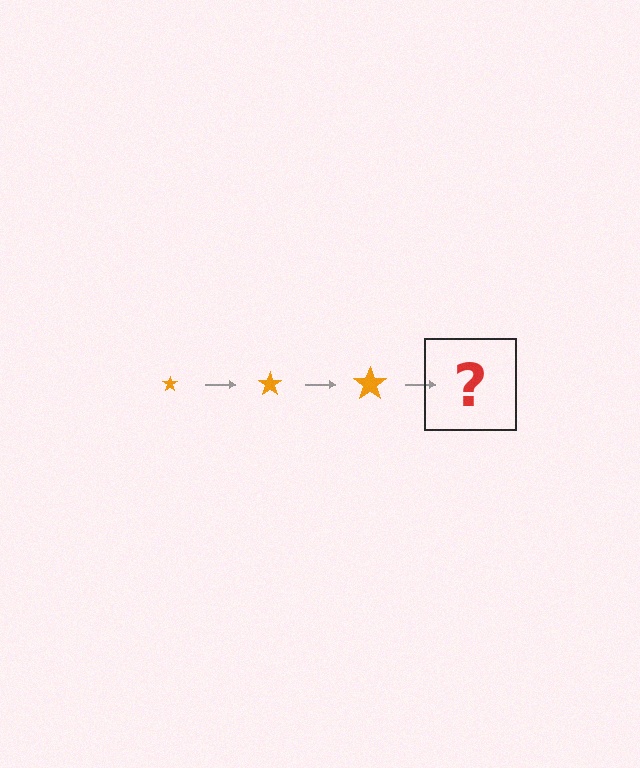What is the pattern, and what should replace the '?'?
The pattern is that the star gets progressively larger each step. The '?' should be an orange star, larger than the previous one.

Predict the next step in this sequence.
The next step is an orange star, larger than the previous one.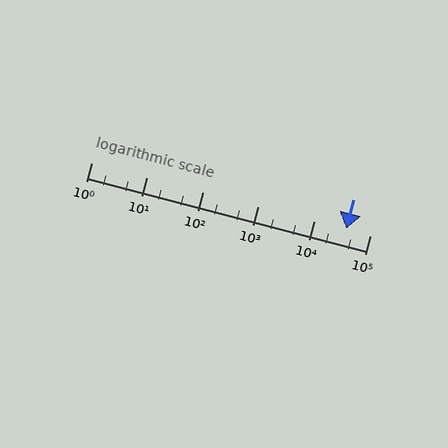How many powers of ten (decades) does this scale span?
The scale spans 5 decades, from 1 to 100000.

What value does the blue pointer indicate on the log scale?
The pointer indicates approximately 37000.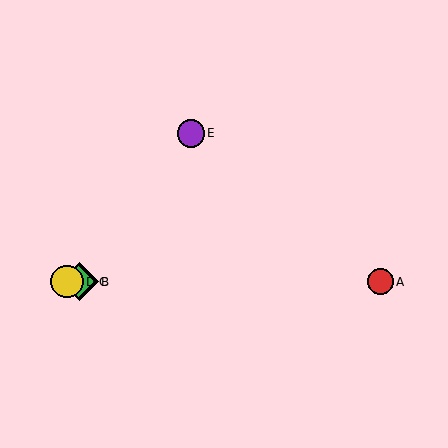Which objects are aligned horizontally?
Objects A, B, C, D are aligned horizontally.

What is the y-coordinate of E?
Object E is at y≈133.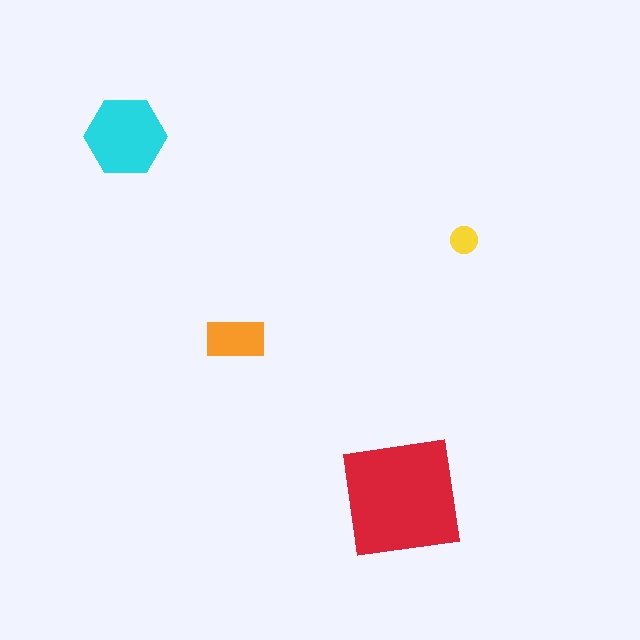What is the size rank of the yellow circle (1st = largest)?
4th.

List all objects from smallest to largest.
The yellow circle, the orange rectangle, the cyan hexagon, the red square.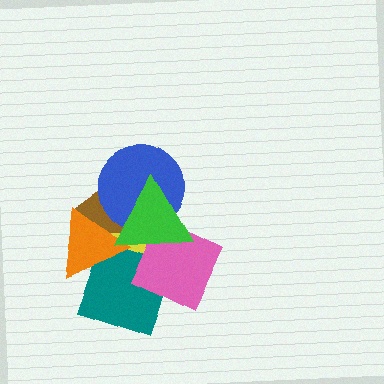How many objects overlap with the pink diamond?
3 objects overlap with the pink diamond.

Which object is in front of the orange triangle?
The green triangle is in front of the orange triangle.